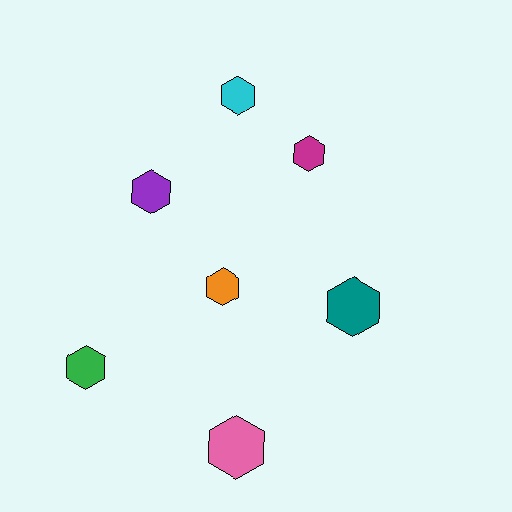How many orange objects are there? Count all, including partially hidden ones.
There is 1 orange object.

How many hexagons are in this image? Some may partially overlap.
There are 7 hexagons.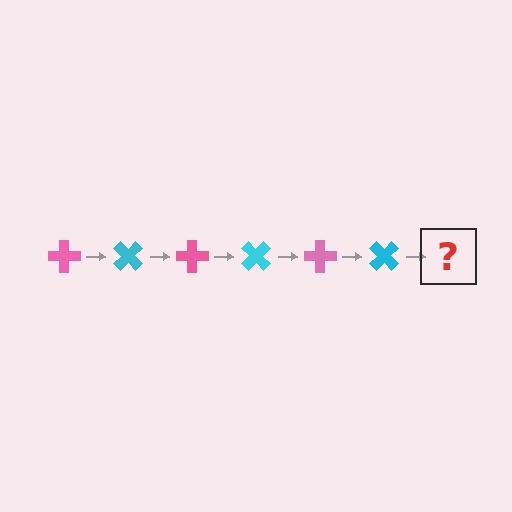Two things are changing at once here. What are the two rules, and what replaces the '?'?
The two rules are that it rotates 45 degrees each step and the color cycles through pink and cyan. The '?' should be a pink cross, rotated 270 degrees from the start.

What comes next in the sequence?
The next element should be a pink cross, rotated 270 degrees from the start.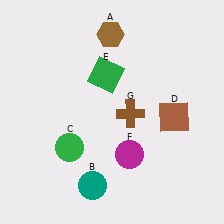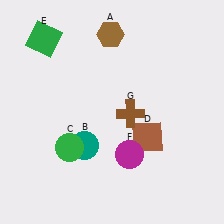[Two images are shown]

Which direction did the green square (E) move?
The green square (E) moved left.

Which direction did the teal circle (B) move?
The teal circle (B) moved up.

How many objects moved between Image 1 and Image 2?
3 objects moved between the two images.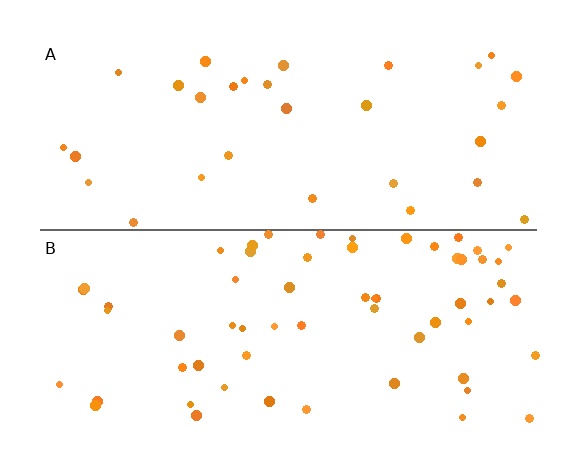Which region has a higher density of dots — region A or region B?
B (the bottom).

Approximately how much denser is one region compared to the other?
Approximately 2.1× — region B over region A.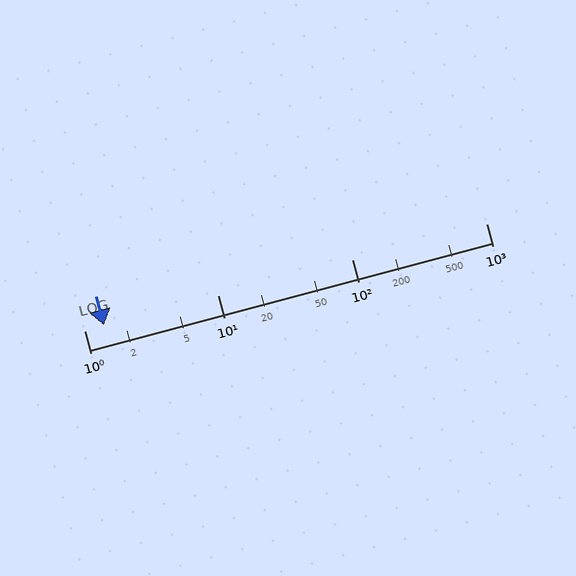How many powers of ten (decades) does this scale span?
The scale spans 3 decades, from 1 to 1000.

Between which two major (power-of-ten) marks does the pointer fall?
The pointer is between 1 and 10.